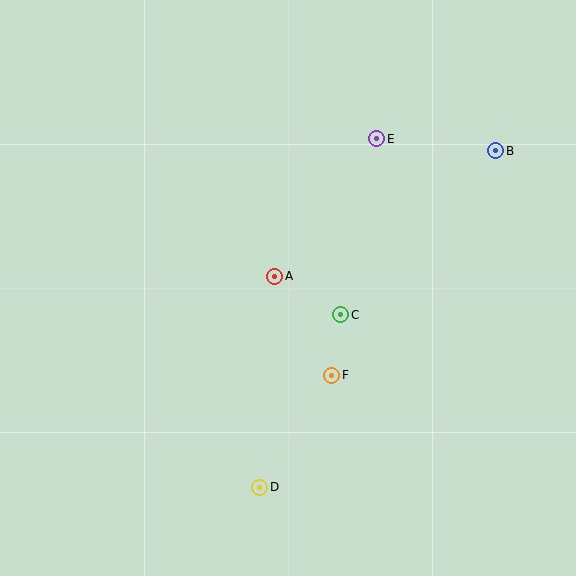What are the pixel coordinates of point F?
Point F is at (332, 375).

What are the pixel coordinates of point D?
Point D is at (260, 487).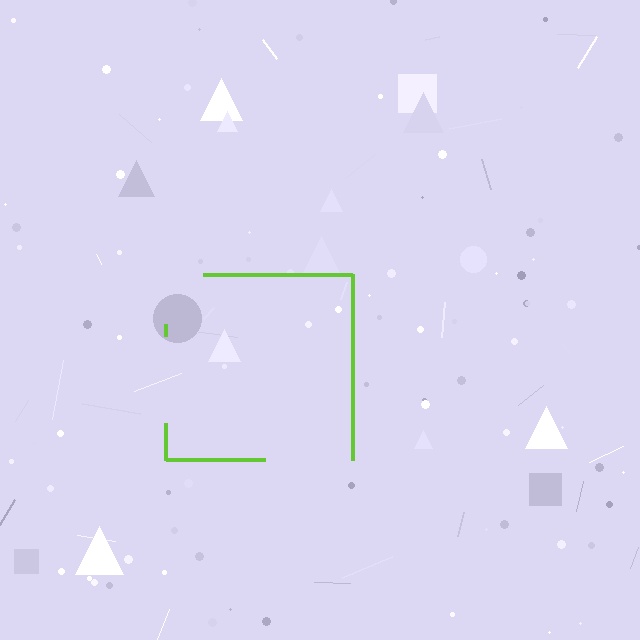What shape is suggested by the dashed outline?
The dashed outline suggests a square.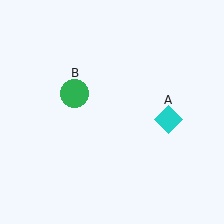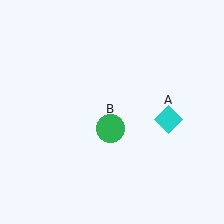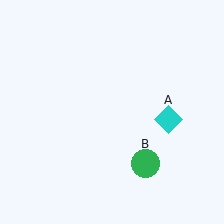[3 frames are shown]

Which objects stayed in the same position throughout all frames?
Cyan diamond (object A) remained stationary.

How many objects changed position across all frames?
1 object changed position: green circle (object B).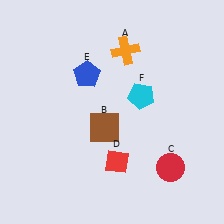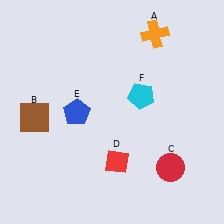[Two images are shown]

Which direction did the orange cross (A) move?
The orange cross (A) moved right.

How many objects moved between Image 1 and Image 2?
3 objects moved between the two images.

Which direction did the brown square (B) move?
The brown square (B) moved left.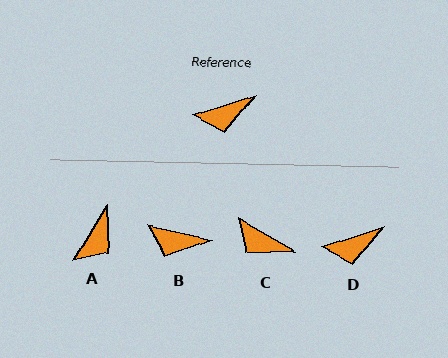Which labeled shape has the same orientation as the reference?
D.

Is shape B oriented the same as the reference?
No, it is off by about 32 degrees.